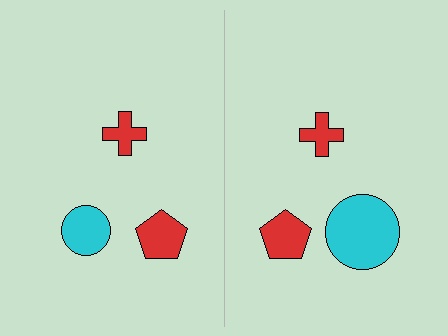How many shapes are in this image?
There are 6 shapes in this image.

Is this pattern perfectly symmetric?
No, the pattern is not perfectly symmetric. The cyan circle on the right side has a different size than its mirror counterpart.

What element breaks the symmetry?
The cyan circle on the right side has a different size than its mirror counterpart.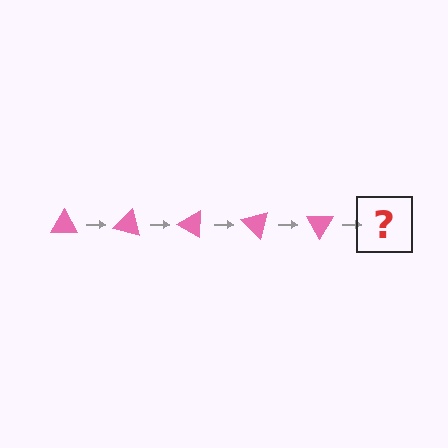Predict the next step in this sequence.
The next step is a pink triangle rotated 75 degrees.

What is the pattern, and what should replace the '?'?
The pattern is that the triangle rotates 15 degrees each step. The '?' should be a pink triangle rotated 75 degrees.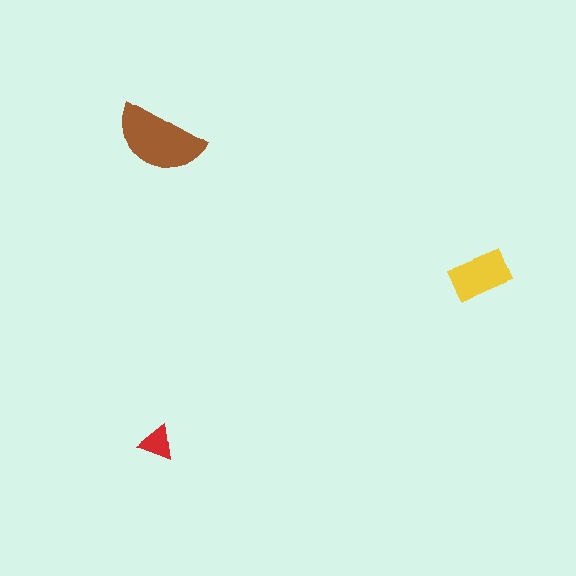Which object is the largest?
The brown semicircle.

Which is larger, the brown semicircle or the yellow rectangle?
The brown semicircle.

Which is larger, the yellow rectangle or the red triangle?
The yellow rectangle.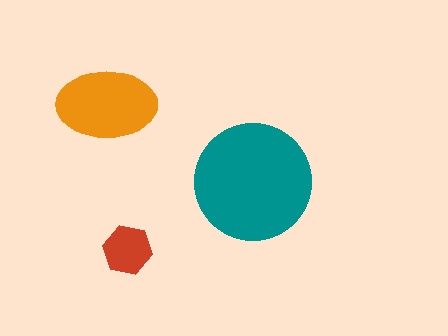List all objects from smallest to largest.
The red hexagon, the orange ellipse, the teal circle.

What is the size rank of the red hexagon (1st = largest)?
3rd.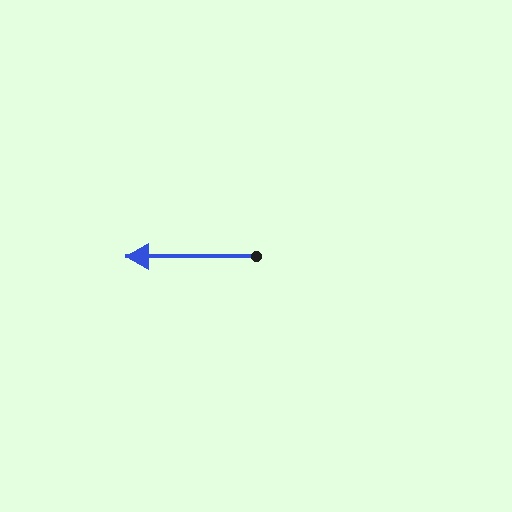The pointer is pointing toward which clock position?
Roughly 9 o'clock.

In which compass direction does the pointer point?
West.